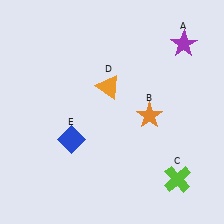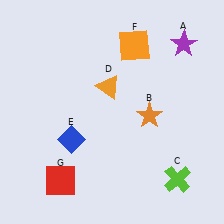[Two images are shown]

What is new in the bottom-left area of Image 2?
A red square (G) was added in the bottom-left area of Image 2.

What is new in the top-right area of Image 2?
An orange square (F) was added in the top-right area of Image 2.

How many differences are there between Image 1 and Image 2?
There are 2 differences between the two images.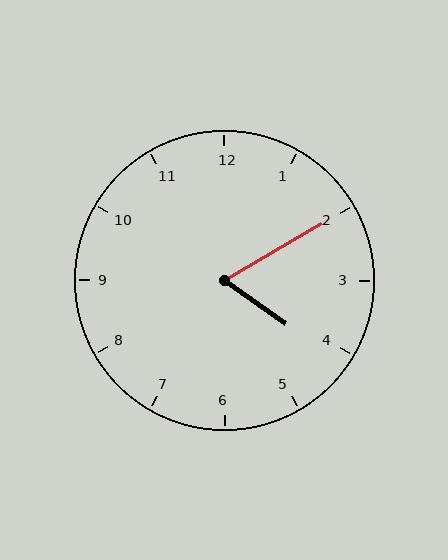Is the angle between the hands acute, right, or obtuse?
It is acute.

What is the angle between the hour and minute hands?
Approximately 65 degrees.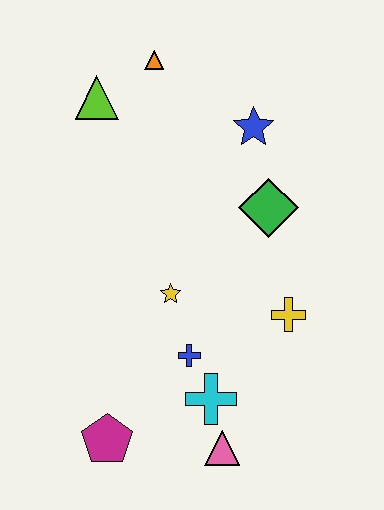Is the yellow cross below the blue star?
Yes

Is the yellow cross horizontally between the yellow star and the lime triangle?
No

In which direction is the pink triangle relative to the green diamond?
The pink triangle is below the green diamond.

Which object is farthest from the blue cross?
The orange triangle is farthest from the blue cross.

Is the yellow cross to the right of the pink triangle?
Yes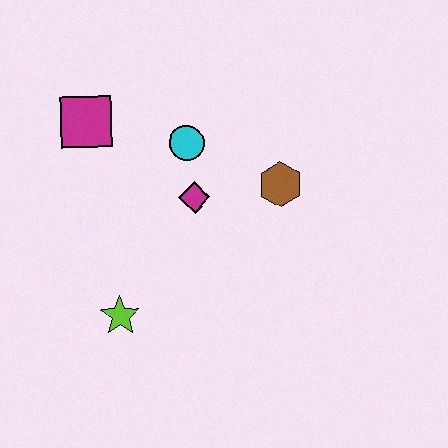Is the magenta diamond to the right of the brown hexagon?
No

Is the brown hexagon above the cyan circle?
No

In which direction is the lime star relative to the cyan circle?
The lime star is below the cyan circle.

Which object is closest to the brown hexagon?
The magenta diamond is closest to the brown hexagon.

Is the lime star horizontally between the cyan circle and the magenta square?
Yes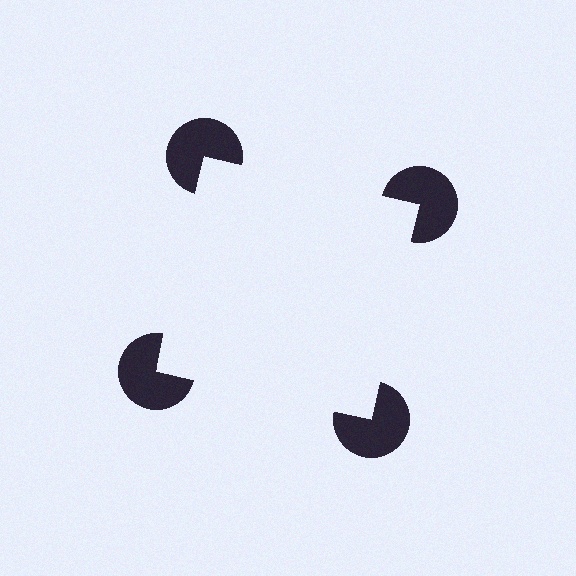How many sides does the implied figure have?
4 sides.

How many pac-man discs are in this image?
There are 4 — one at each vertex of the illusory square.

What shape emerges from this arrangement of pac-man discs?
An illusory square — its edges are inferred from the aligned wedge cuts in the pac-man discs, not physically drawn.